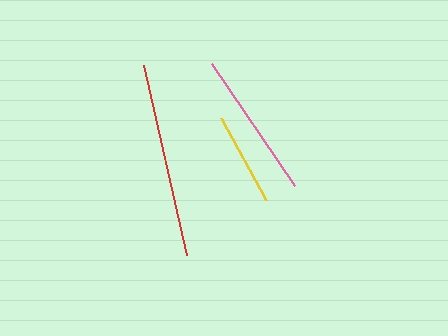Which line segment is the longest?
The red line is the longest at approximately 196 pixels.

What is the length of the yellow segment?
The yellow segment is approximately 93 pixels long.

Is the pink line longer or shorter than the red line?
The red line is longer than the pink line.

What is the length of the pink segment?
The pink segment is approximately 148 pixels long.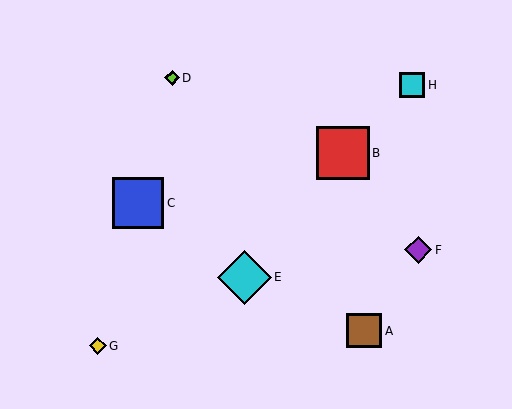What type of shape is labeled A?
Shape A is a brown square.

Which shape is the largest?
The cyan diamond (labeled E) is the largest.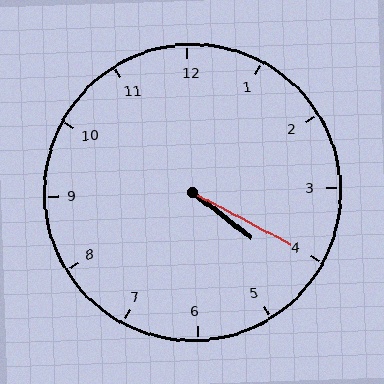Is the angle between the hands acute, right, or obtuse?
It is acute.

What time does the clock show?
4:20.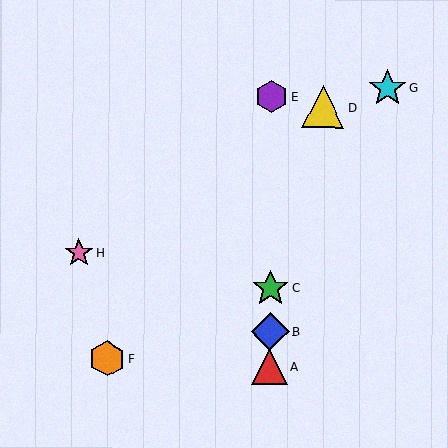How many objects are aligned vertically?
4 objects (A, B, C, E) are aligned vertically.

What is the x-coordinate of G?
Object G is at x≈387.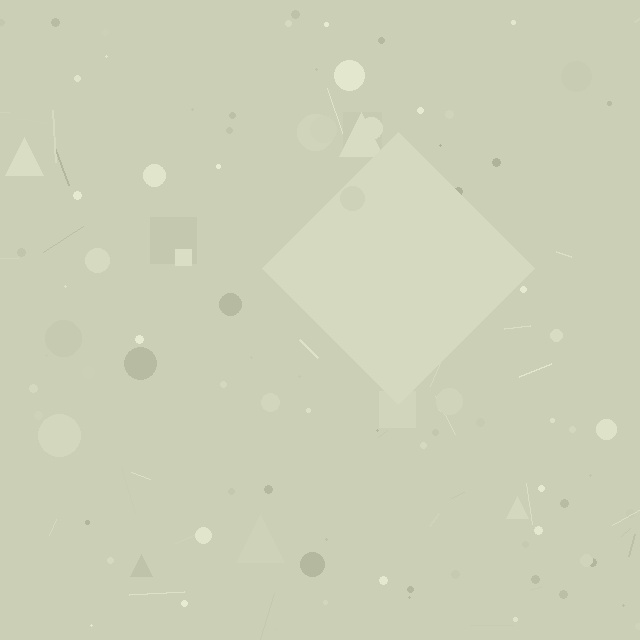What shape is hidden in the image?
A diamond is hidden in the image.